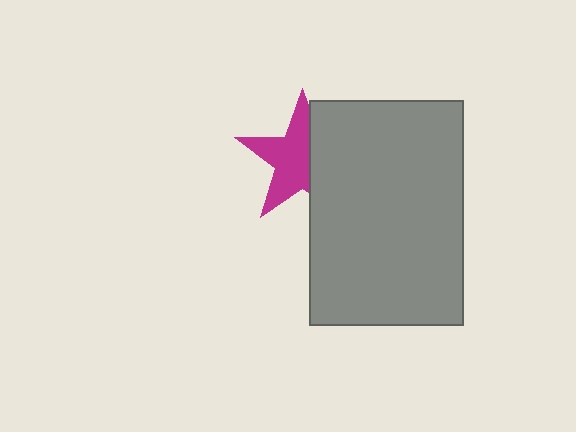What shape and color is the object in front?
The object in front is a gray rectangle.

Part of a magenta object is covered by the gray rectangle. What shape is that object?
It is a star.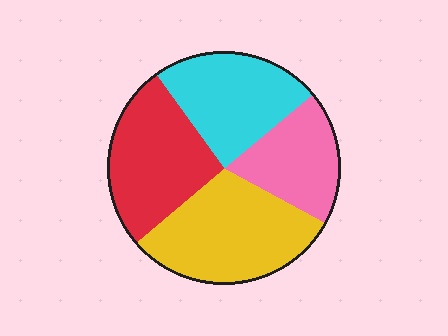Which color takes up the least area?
Pink, at roughly 20%.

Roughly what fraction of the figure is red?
Red takes up about one quarter (1/4) of the figure.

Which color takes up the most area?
Yellow, at roughly 30%.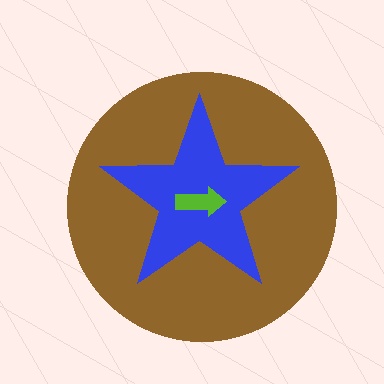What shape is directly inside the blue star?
The lime arrow.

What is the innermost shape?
The lime arrow.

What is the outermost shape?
The brown circle.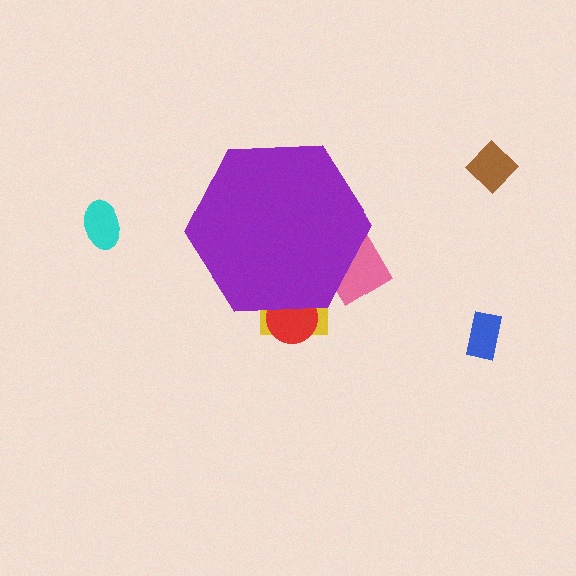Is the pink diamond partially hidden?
Yes, the pink diamond is partially hidden behind the purple hexagon.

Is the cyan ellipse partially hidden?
No, the cyan ellipse is fully visible.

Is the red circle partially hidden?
Yes, the red circle is partially hidden behind the purple hexagon.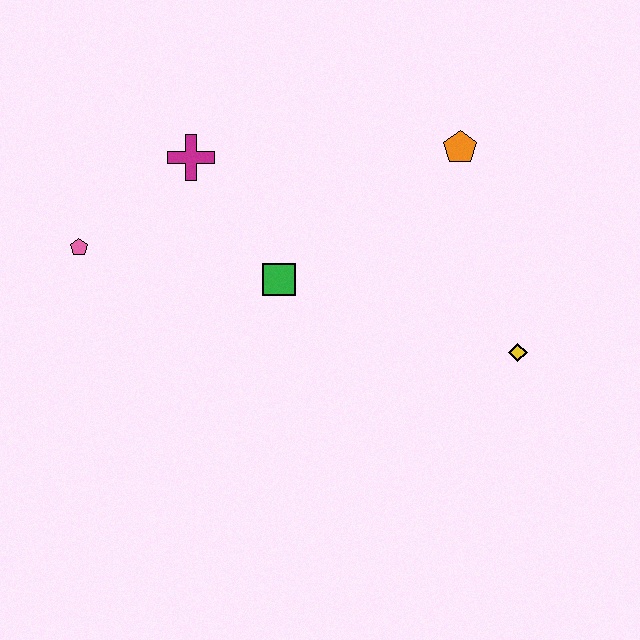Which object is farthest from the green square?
The yellow diamond is farthest from the green square.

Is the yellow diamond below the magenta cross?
Yes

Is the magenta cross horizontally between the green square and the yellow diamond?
No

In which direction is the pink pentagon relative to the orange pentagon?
The pink pentagon is to the left of the orange pentagon.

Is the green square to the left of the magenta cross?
No